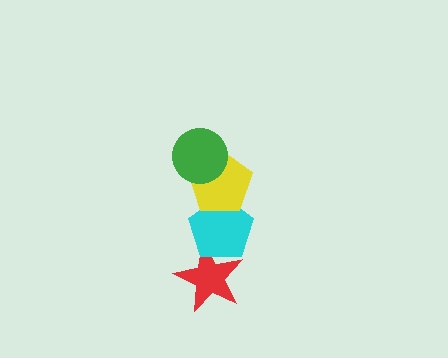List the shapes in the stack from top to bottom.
From top to bottom: the green circle, the yellow pentagon, the cyan pentagon, the red star.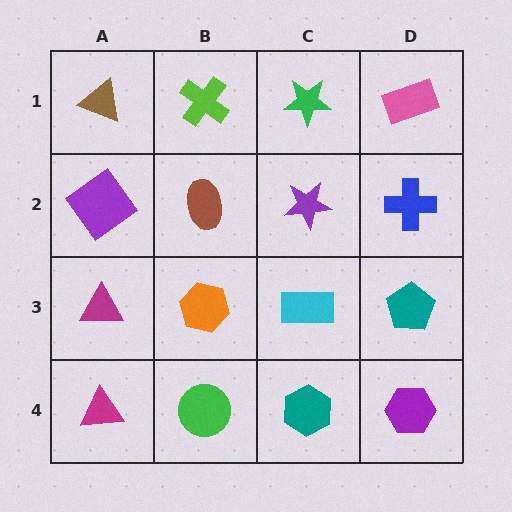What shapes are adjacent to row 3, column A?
A purple diamond (row 2, column A), a magenta triangle (row 4, column A), an orange hexagon (row 3, column B).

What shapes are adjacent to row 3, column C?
A purple star (row 2, column C), a teal hexagon (row 4, column C), an orange hexagon (row 3, column B), a teal pentagon (row 3, column D).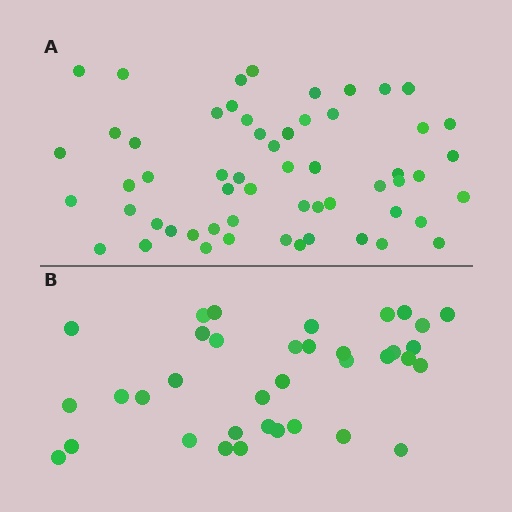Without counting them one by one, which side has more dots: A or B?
Region A (the top region) has more dots.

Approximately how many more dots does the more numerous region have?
Region A has approximately 20 more dots than region B.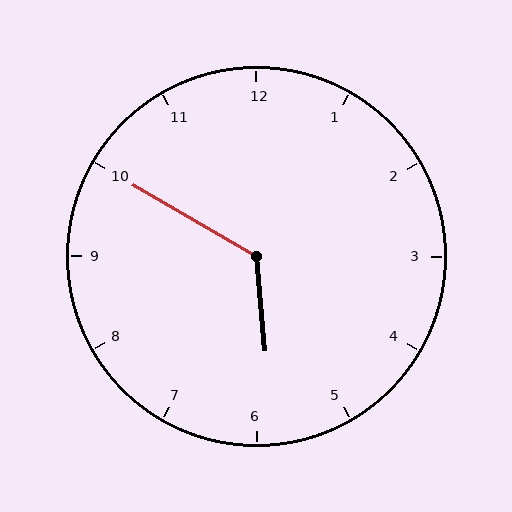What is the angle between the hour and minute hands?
Approximately 125 degrees.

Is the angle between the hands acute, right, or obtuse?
It is obtuse.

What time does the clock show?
5:50.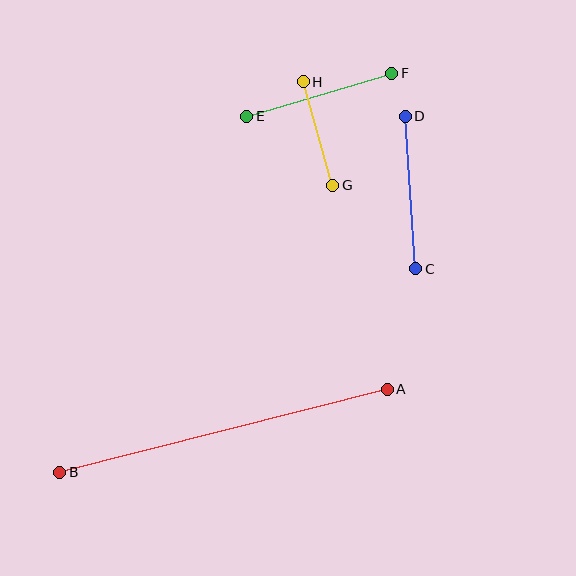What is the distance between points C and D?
The distance is approximately 153 pixels.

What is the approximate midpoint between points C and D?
The midpoint is at approximately (411, 192) pixels.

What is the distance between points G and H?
The distance is approximately 108 pixels.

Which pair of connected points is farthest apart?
Points A and B are farthest apart.